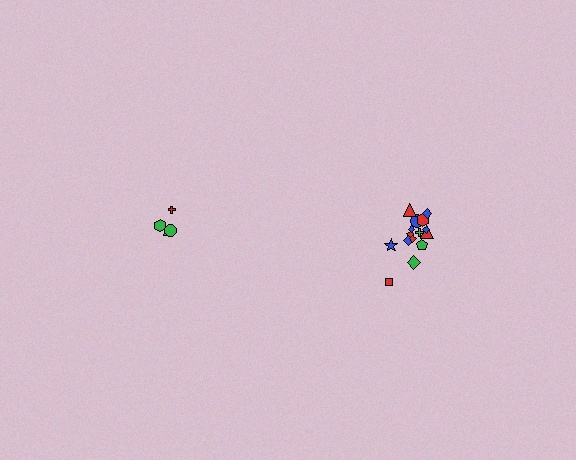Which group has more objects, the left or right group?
The right group.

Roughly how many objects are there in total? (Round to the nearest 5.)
Roughly 20 objects in total.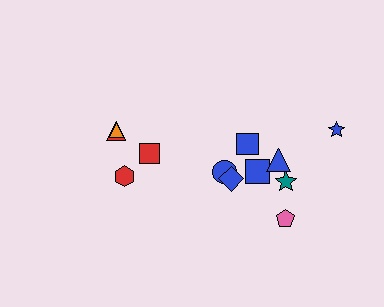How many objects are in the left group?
There are 4 objects.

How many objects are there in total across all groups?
There are 12 objects.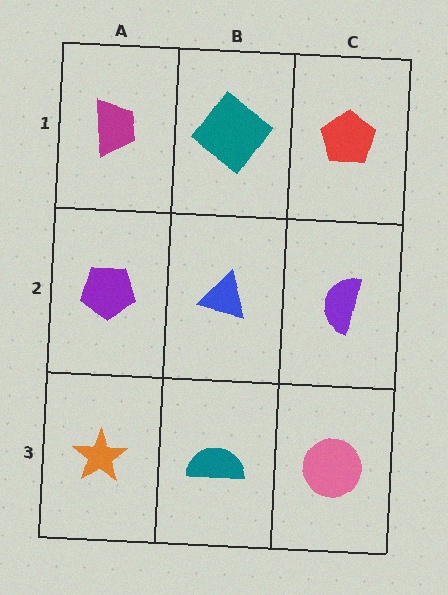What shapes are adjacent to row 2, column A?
A magenta trapezoid (row 1, column A), an orange star (row 3, column A), a blue triangle (row 2, column B).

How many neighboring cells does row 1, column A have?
2.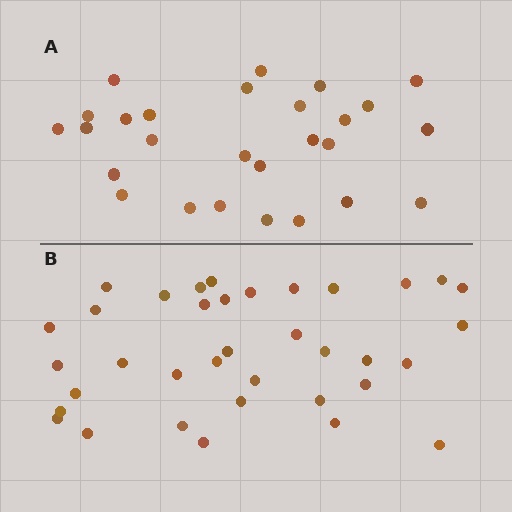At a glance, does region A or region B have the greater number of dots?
Region B (the bottom region) has more dots.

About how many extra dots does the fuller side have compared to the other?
Region B has roughly 8 or so more dots than region A.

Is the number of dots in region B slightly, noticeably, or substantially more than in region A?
Region B has noticeably more, but not dramatically so. The ratio is roughly 1.3 to 1.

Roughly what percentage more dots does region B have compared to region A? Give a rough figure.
About 35% more.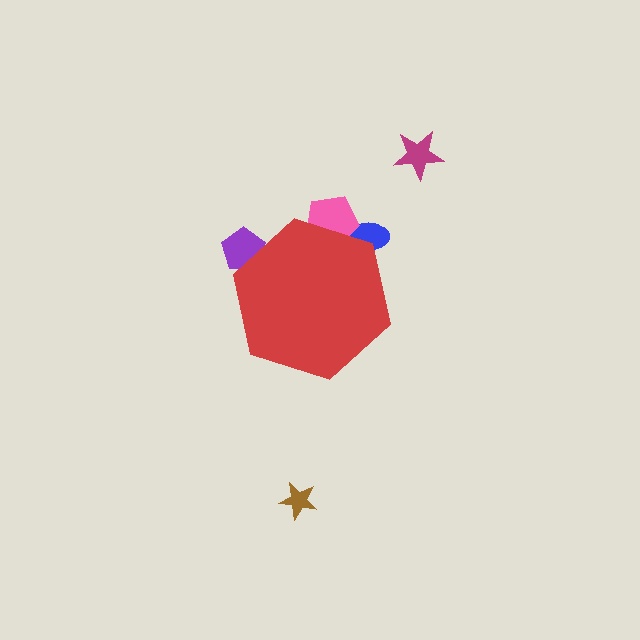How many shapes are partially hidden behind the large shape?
3 shapes are partially hidden.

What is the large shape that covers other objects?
A red hexagon.